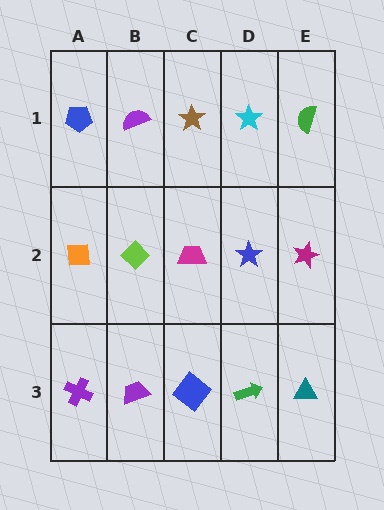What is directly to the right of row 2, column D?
A magenta star.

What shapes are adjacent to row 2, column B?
A purple semicircle (row 1, column B), a purple trapezoid (row 3, column B), an orange square (row 2, column A), a magenta trapezoid (row 2, column C).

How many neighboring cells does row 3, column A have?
2.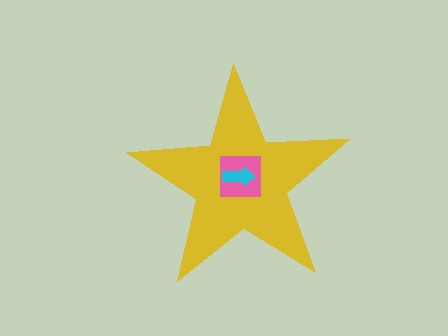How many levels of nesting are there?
3.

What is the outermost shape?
The yellow star.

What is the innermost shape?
The cyan arrow.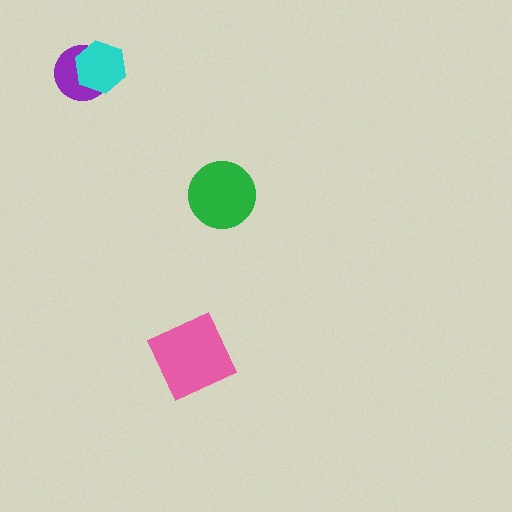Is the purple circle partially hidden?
Yes, it is partially covered by another shape.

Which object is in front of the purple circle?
The cyan hexagon is in front of the purple circle.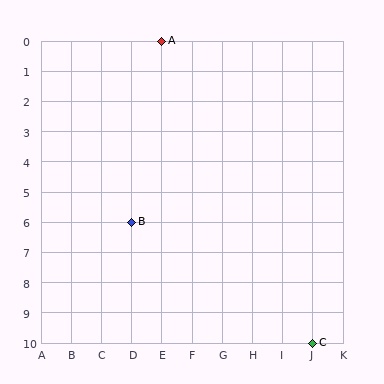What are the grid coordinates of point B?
Point B is at grid coordinates (D, 6).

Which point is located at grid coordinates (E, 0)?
Point A is at (E, 0).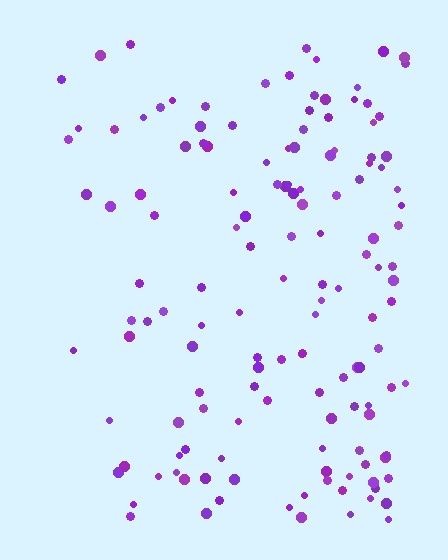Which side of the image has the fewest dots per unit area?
The left.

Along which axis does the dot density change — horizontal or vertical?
Horizontal.